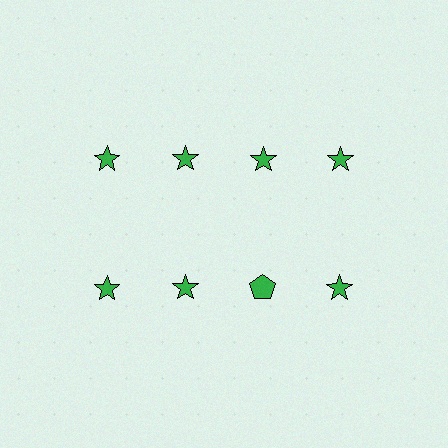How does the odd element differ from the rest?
It has a different shape: pentagon instead of star.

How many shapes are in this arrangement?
There are 8 shapes arranged in a grid pattern.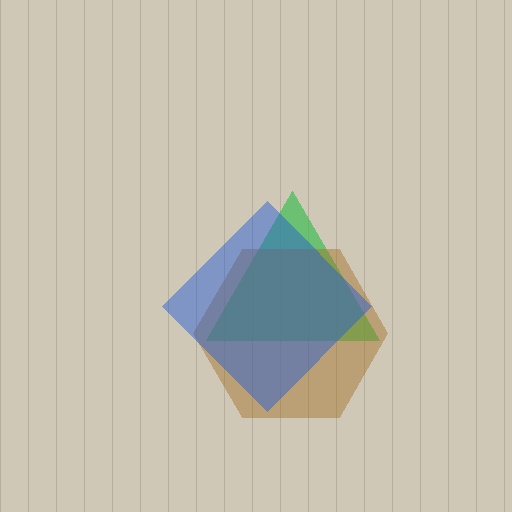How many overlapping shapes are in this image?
There are 3 overlapping shapes in the image.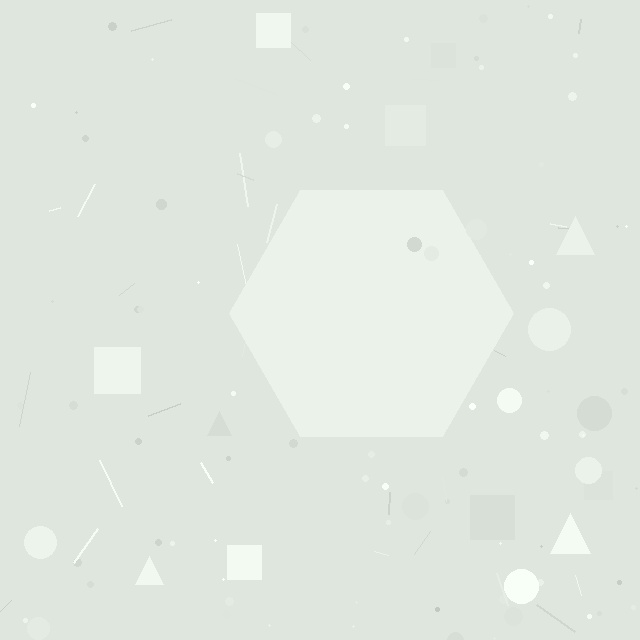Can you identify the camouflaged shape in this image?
The camouflaged shape is a hexagon.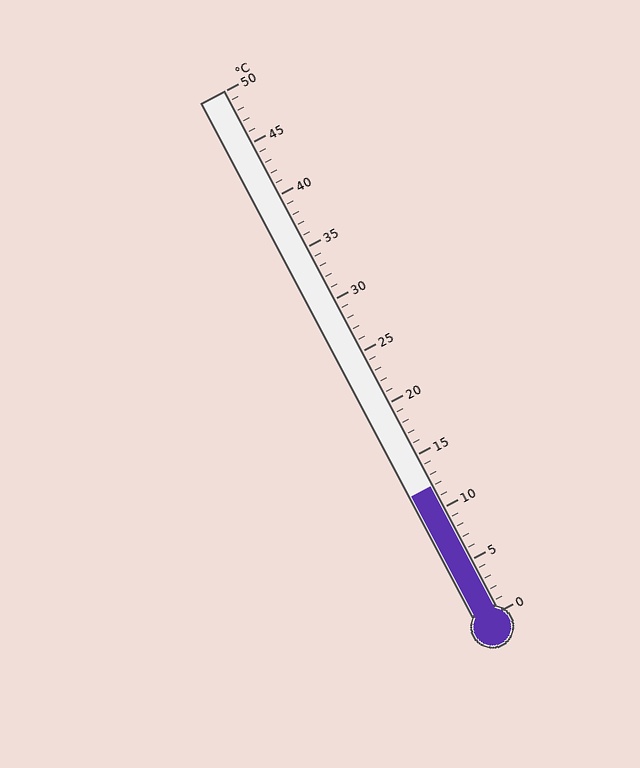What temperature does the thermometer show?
The thermometer shows approximately 12°C.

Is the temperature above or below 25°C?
The temperature is below 25°C.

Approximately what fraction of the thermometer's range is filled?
The thermometer is filled to approximately 25% of its range.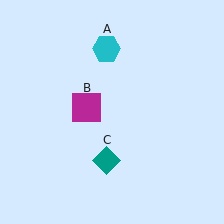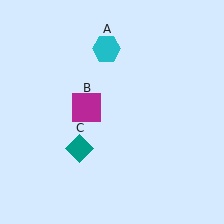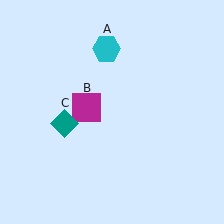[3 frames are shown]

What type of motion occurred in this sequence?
The teal diamond (object C) rotated clockwise around the center of the scene.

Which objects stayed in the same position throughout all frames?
Cyan hexagon (object A) and magenta square (object B) remained stationary.